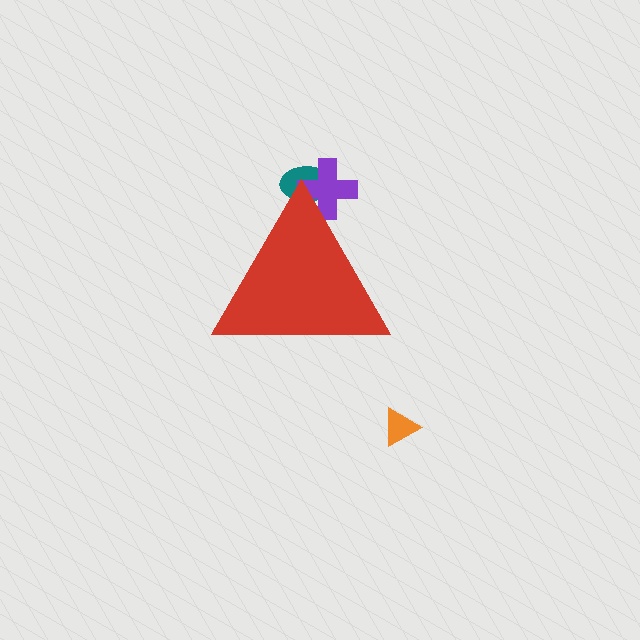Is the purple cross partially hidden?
Yes, the purple cross is partially hidden behind the red triangle.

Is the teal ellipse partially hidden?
Yes, the teal ellipse is partially hidden behind the red triangle.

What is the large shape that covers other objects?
A red triangle.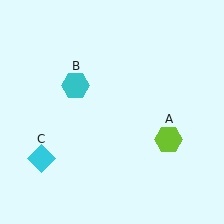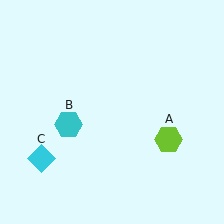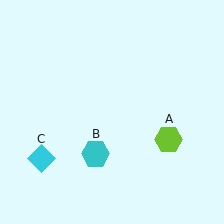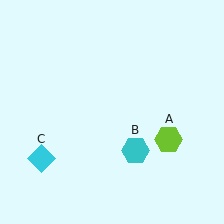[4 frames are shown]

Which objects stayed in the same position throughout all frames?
Lime hexagon (object A) and cyan diamond (object C) remained stationary.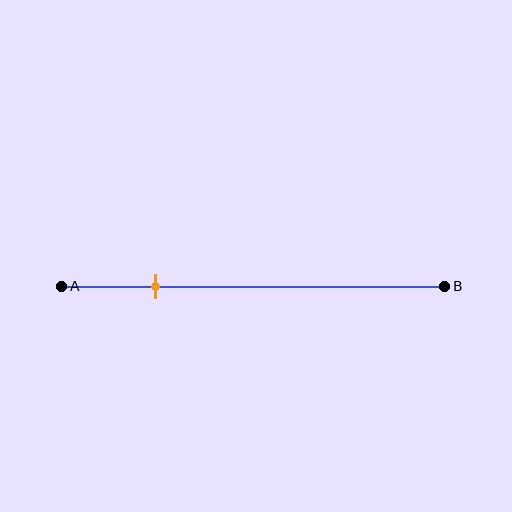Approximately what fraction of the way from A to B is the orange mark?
The orange mark is approximately 25% of the way from A to B.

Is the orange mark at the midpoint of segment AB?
No, the mark is at about 25% from A, not at the 50% midpoint.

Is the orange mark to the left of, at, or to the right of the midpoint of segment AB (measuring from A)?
The orange mark is to the left of the midpoint of segment AB.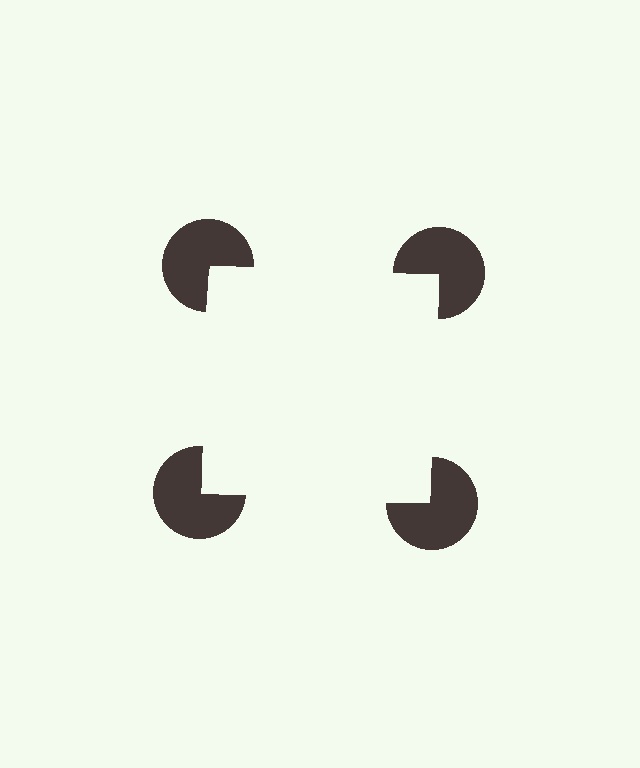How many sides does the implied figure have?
4 sides.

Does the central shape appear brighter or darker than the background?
It typically appears slightly brighter than the background, even though no actual brightness change is drawn.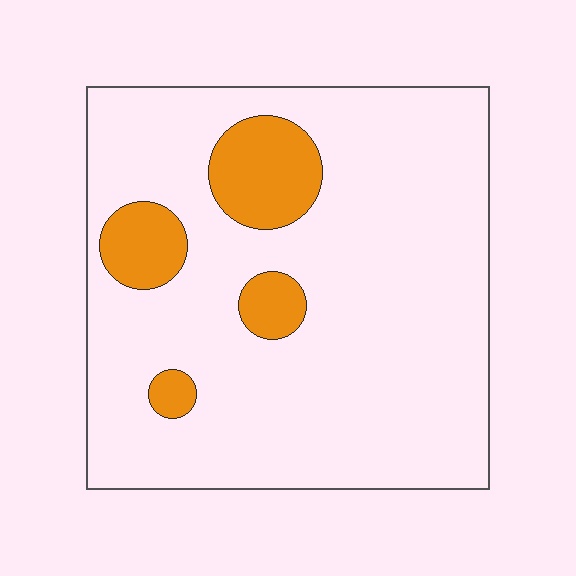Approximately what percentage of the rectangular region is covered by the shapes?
Approximately 15%.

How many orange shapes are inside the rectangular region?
4.